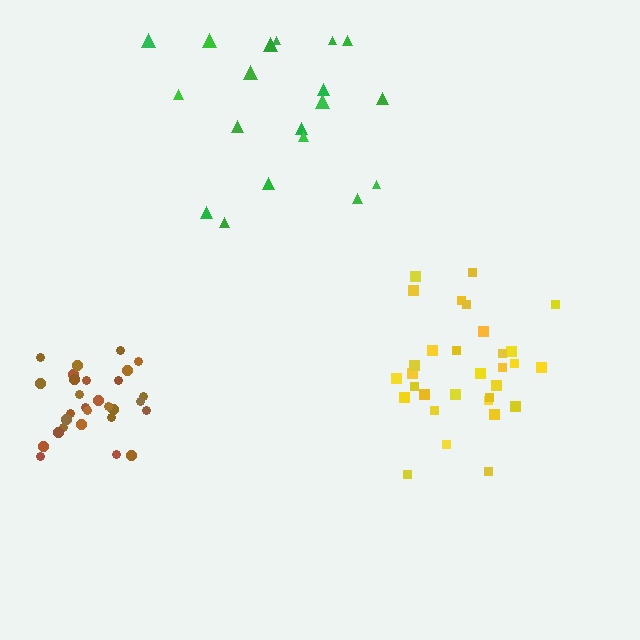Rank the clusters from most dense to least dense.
brown, yellow, green.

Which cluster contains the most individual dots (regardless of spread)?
Yellow (31).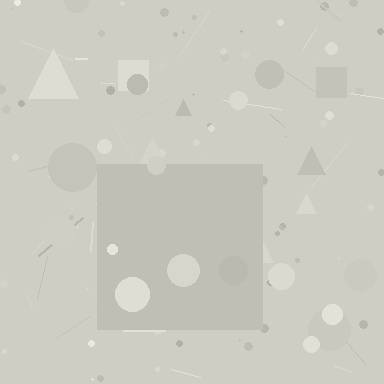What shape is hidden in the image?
A square is hidden in the image.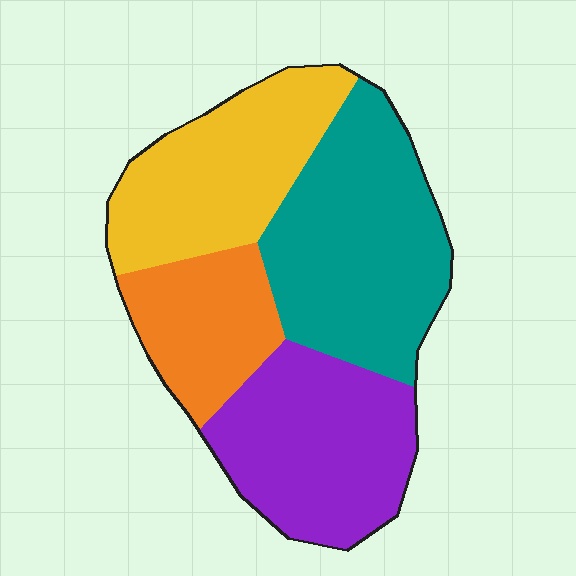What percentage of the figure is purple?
Purple takes up between a sixth and a third of the figure.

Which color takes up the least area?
Orange, at roughly 15%.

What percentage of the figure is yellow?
Yellow covers about 25% of the figure.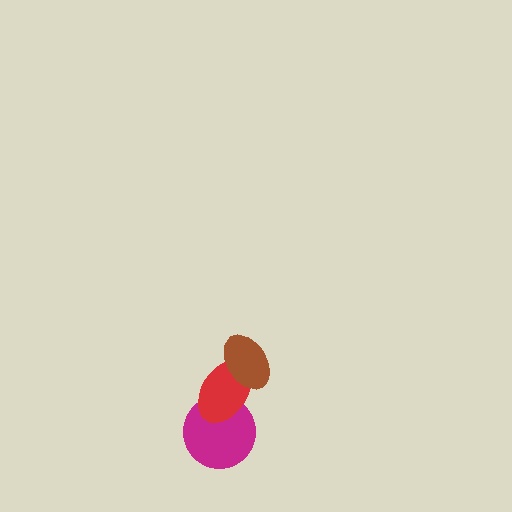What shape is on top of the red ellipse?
The brown ellipse is on top of the red ellipse.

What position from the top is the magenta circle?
The magenta circle is 3rd from the top.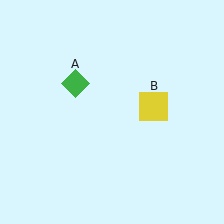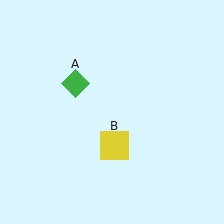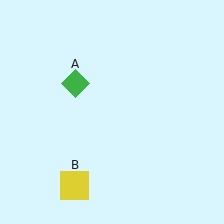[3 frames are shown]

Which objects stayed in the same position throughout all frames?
Green diamond (object A) remained stationary.